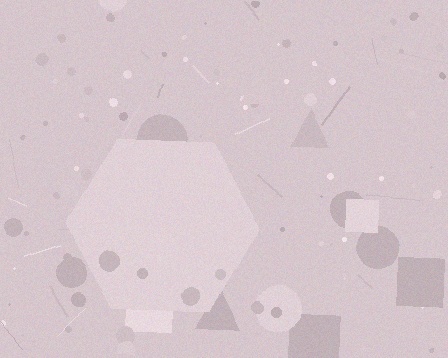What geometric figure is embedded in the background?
A hexagon is embedded in the background.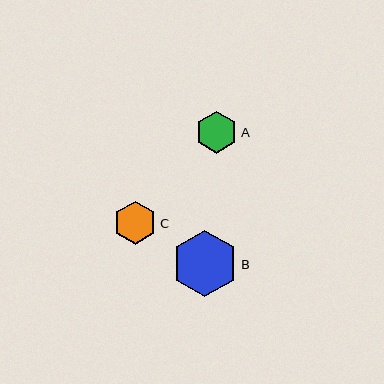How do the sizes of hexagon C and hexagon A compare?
Hexagon C and hexagon A are approximately the same size.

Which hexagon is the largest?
Hexagon B is the largest with a size of approximately 66 pixels.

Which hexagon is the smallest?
Hexagon A is the smallest with a size of approximately 42 pixels.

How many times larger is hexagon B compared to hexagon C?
Hexagon B is approximately 1.5 times the size of hexagon C.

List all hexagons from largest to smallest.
From largest to smallest: B, C, A.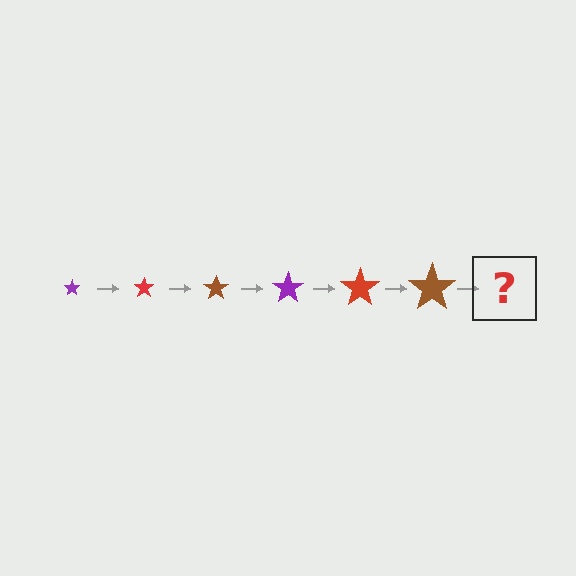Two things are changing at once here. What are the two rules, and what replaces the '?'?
The two rules are that the star grows larger each step and the color cycles through purple, red, and brown. The '?' should be a purple star, larger than the previous one.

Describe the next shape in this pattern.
It should be a purple star, larger than the previous one.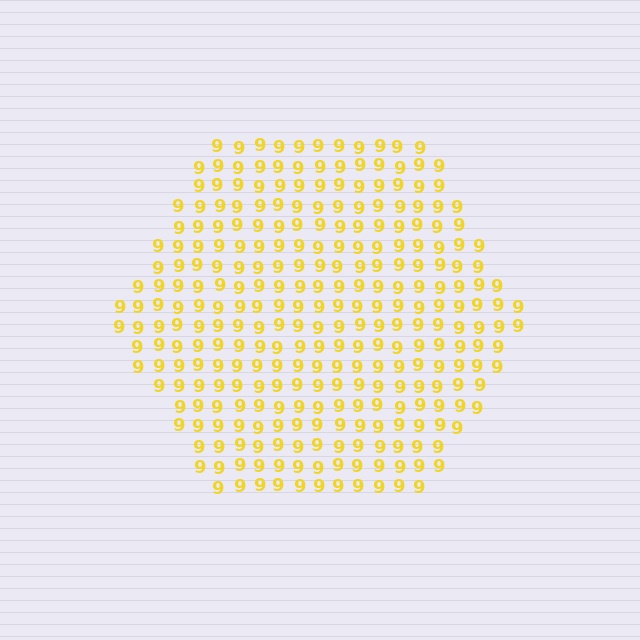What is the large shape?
The large shape is a hexagon.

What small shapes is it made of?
It is made of small digit 9's.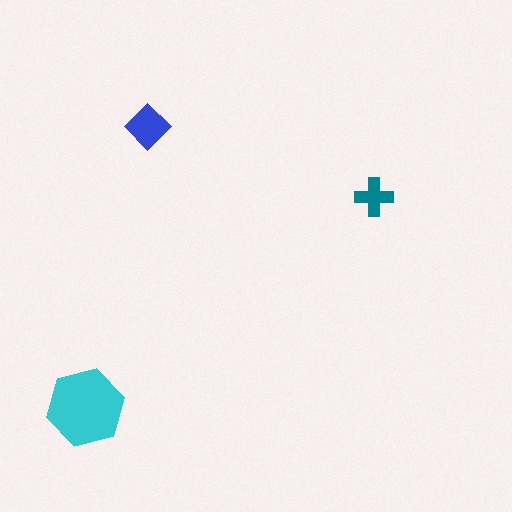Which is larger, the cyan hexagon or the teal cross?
The cyan hexagon.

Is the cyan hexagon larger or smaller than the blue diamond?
Larger.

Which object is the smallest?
The teal cross.